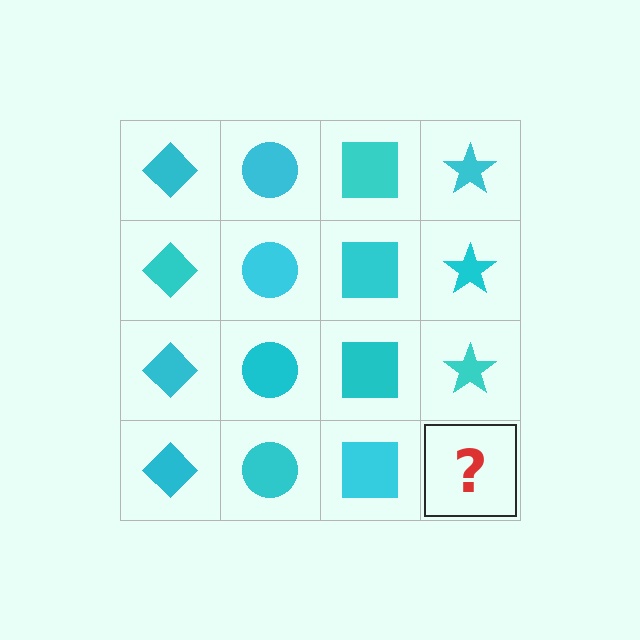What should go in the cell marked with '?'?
The missing cell should contain a cyan star.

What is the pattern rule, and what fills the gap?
The rule is that each column has a consistent shape. The gap should be filled with a cyan star.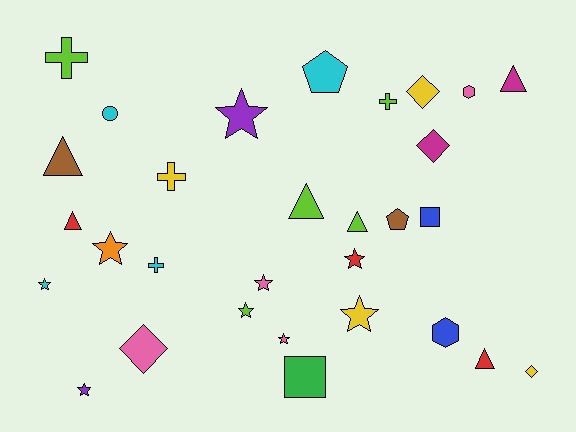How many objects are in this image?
There are 30 objects.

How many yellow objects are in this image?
There are 4 yellow objects.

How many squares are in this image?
There are 2 squares.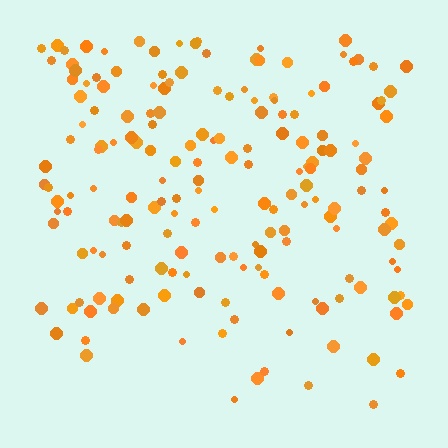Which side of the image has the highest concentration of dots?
The top.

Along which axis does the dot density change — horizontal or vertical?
Vertical.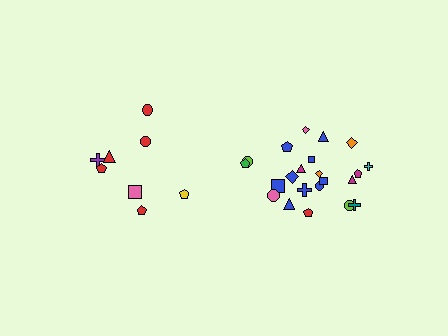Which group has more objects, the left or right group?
The right group.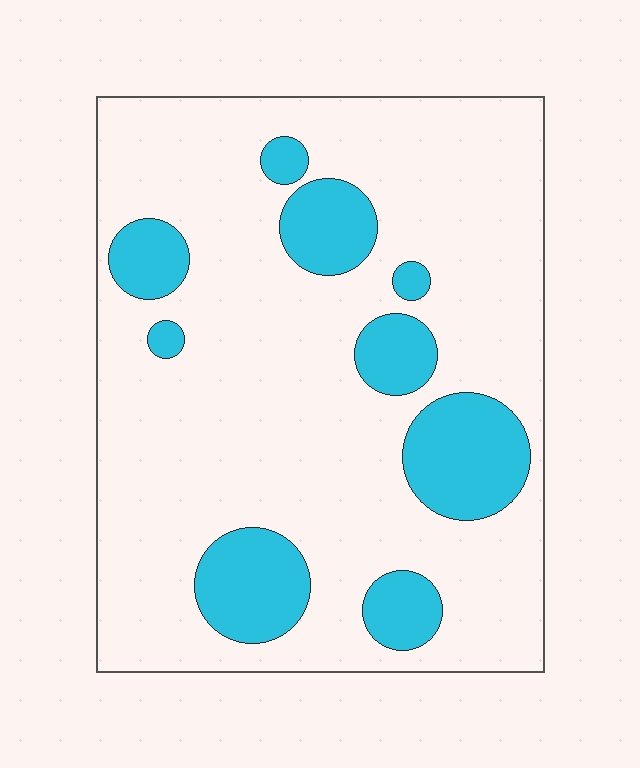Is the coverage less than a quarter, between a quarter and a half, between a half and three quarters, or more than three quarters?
Less than a quarter.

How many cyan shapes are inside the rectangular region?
9.